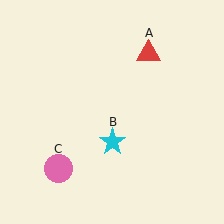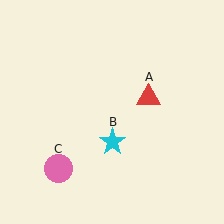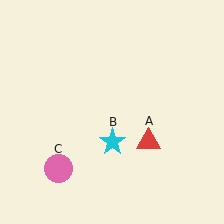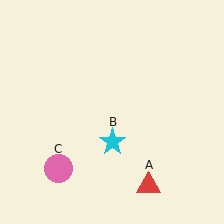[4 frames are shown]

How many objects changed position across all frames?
1 object changed position: red triangle (object A).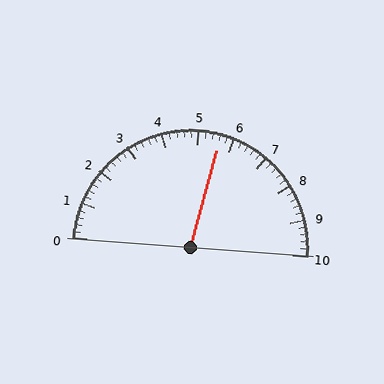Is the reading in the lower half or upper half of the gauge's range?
The reading is in the upper half of the range (0 to 10).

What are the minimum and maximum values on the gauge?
The gauge ranges from 0 to 10.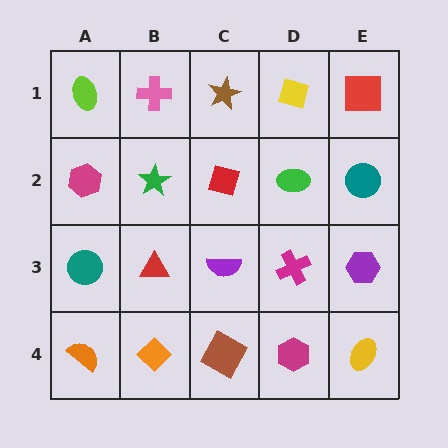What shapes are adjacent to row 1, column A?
A magenta hexagon (row 2, column A), a pink cross (row 1, column B).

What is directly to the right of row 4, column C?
A magenta hexagon.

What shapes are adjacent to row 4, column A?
A teal circle (row 3, column A), an orange diamond (row 4, column B).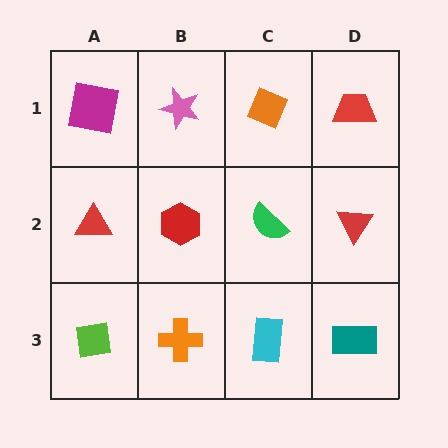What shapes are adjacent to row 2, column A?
A magenta square (row 1, column A), a lime square (row 3, column A), a red hexagon (row 2, column B).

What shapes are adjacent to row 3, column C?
A green semicircle (row 2, column C), an orange cross (row 3, column B), a teal rectangle (row 3, column D).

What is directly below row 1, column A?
A red triangle.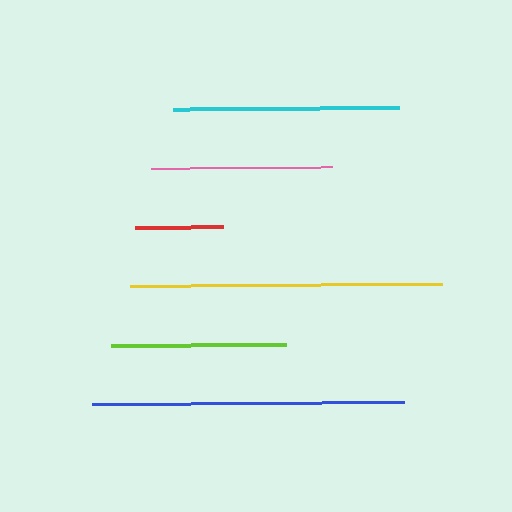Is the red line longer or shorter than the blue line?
The blue line is longer than the red line.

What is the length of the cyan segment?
The cyan segment is approximately 226 pixels long.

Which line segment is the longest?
The blue line is the longest at approximately 313 pixels.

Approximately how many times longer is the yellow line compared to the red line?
The yellow line is approximately 3.6 times the length of the red line.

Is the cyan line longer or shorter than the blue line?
The blue line is longer than the cyan line.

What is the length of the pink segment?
The pink segment is approximately 181 pixels long.